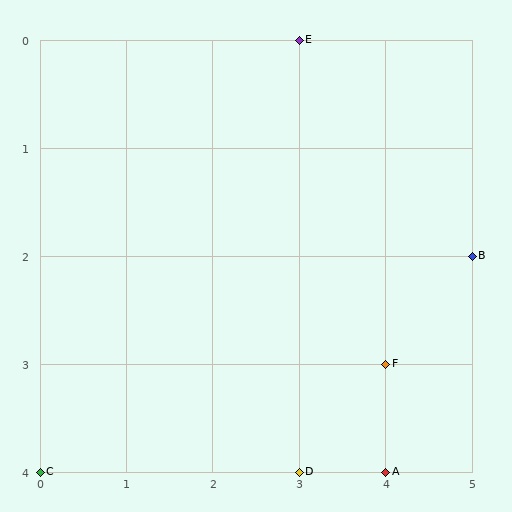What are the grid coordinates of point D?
Point D is at grid coordinates (3, 4).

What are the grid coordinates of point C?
Point C is at grid coordinates (0, 4).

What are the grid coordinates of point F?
Point F is at grid coordinates (4, 3).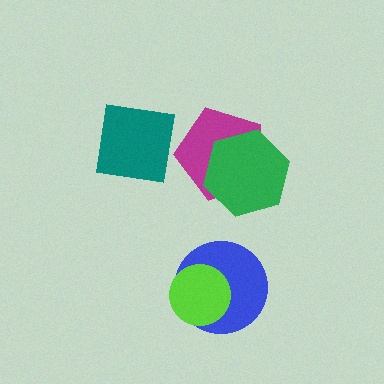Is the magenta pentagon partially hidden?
Yes, it is partially covered by another shape.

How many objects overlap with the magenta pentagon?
1 object overlaps with the magenta pentagon.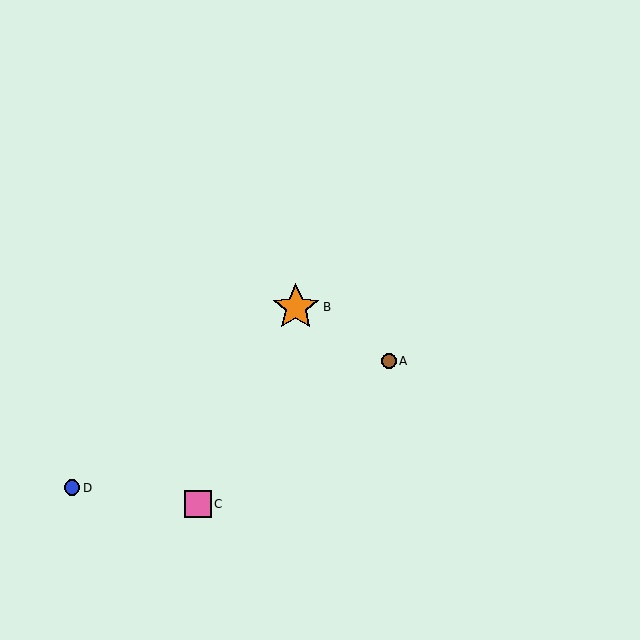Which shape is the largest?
The orange star (labeled B) is the largest.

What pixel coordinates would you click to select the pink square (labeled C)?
Click at (198, 504) to select the pink square C.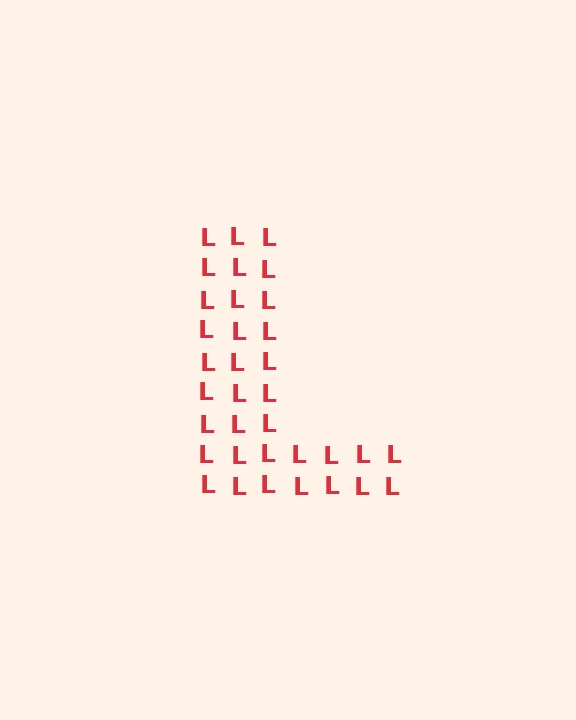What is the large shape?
The large shape is the letter L.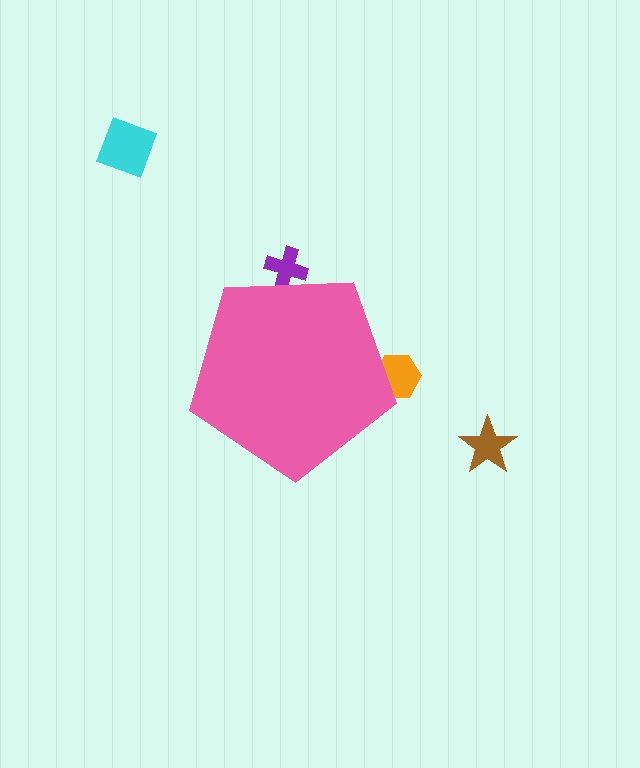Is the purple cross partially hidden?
Yes, the purple cross is partially hidden behind the pink pentagon.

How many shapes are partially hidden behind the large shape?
2 shapes are partially hidden.